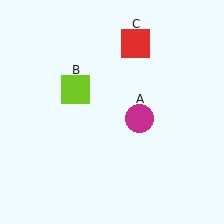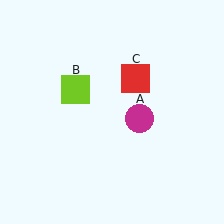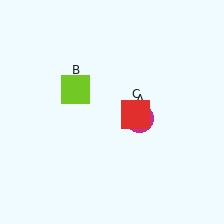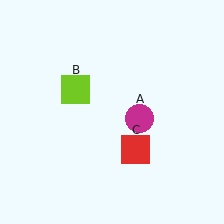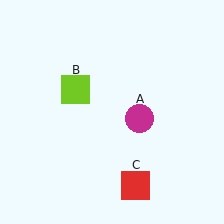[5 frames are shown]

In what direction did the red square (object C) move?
The red square (object C) moved down.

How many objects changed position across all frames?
1 object changed position: red square (object C).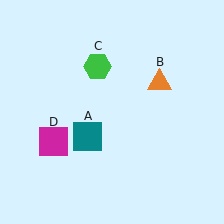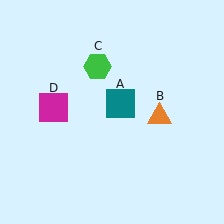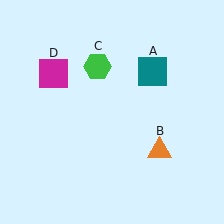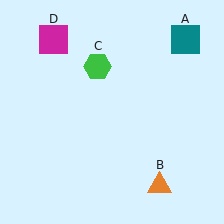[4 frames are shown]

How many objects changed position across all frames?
3 objects changed position: teal square (object A), orange triangle (object B), magenta square (object D).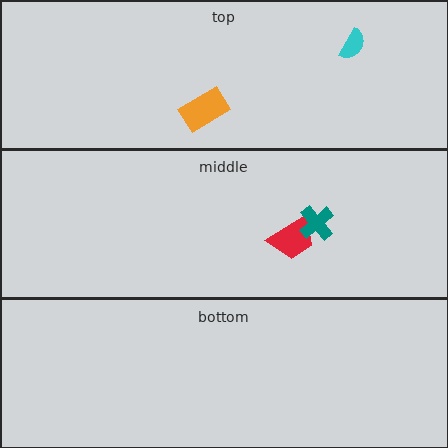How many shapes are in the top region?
2.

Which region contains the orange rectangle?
The top region.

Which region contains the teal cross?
The middle region.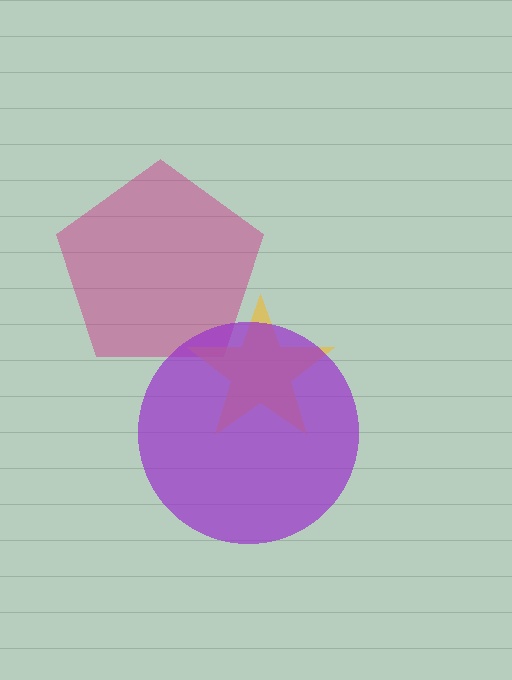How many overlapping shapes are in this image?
There are 3 overlapping shapes in the image.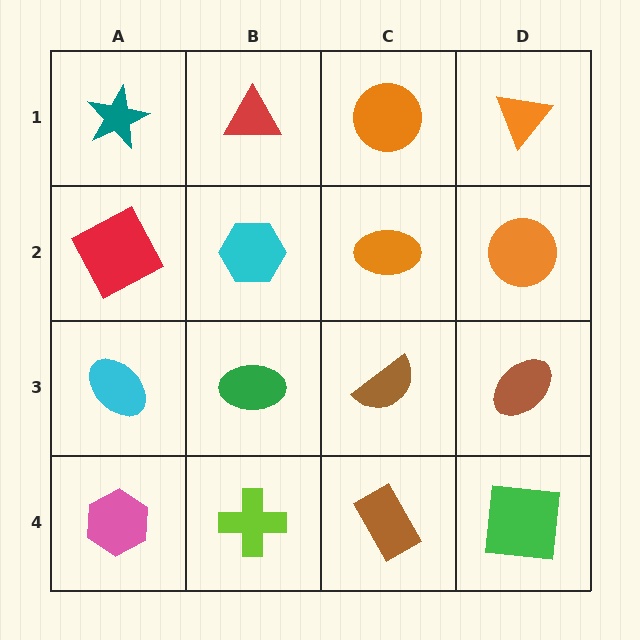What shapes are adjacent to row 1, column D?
An orange circle (row 2, column D), an orange circle (row 1, column C).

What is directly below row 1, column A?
A red square.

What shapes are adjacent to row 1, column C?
An orange ellipse (row 2, column C), a red triangle (row 1, column B), an orange triangle (row 1, column D).